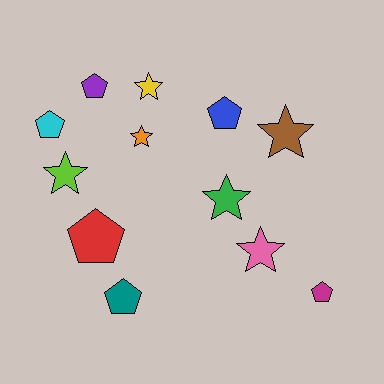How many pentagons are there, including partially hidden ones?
There are 6 pentagons.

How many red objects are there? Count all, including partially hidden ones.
There is 1 red object.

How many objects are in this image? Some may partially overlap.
There are 12 objects.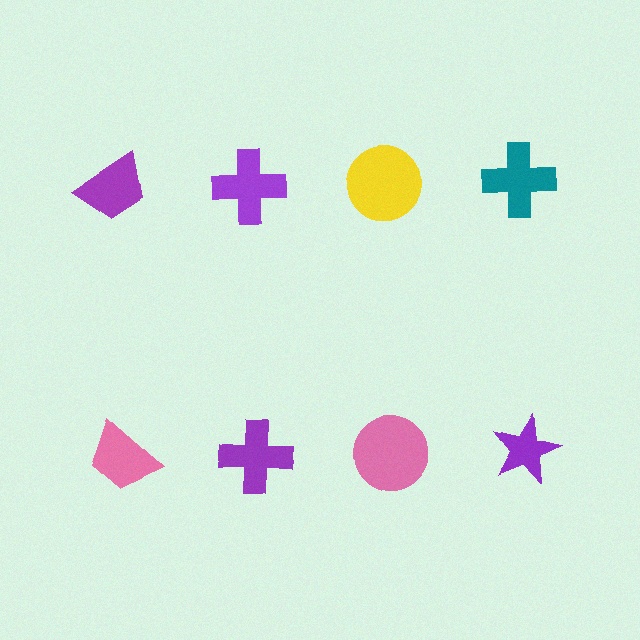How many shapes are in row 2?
4 shapes.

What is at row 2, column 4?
A purple star.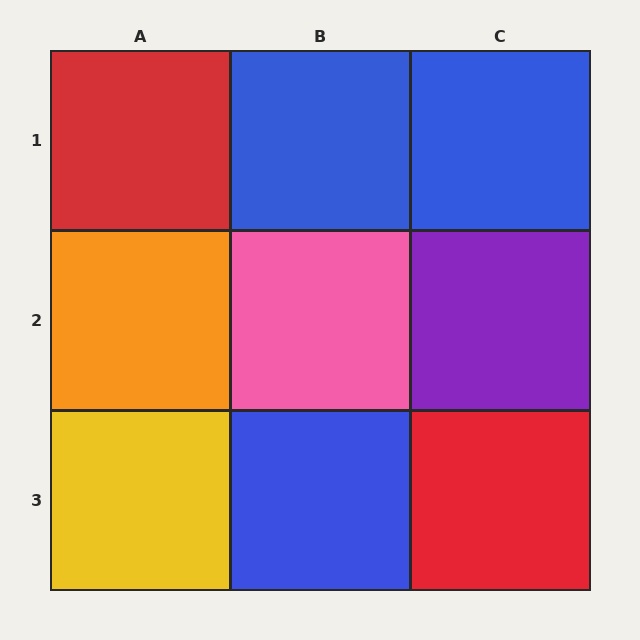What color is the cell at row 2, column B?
Pink.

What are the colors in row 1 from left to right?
Red, blue, blue.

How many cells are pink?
1 cell is pink.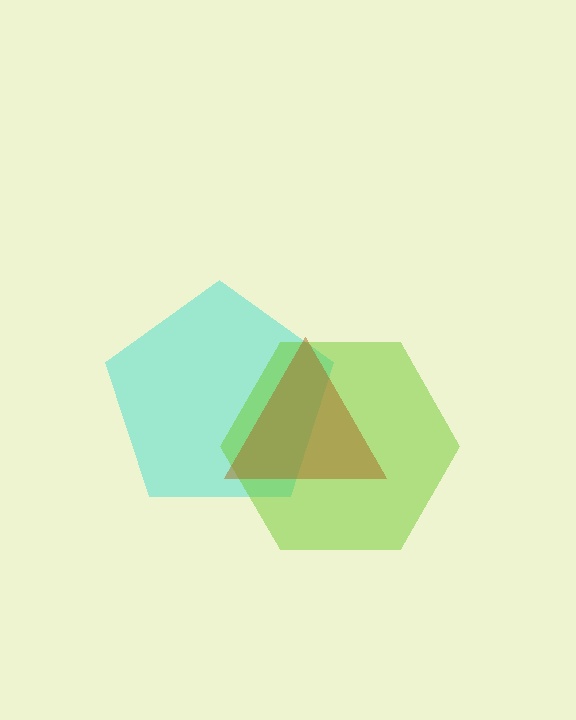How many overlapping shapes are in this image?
There are 3 overlapping shapes in the image.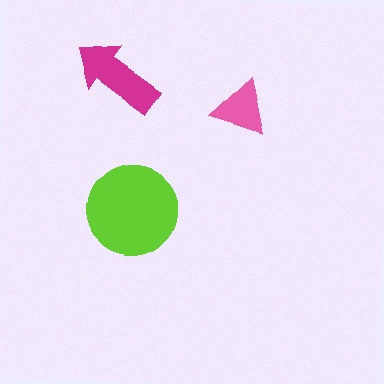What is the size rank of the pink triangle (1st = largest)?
3rd.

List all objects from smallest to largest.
The pink triangle, the magenta arrow, the lime circle.